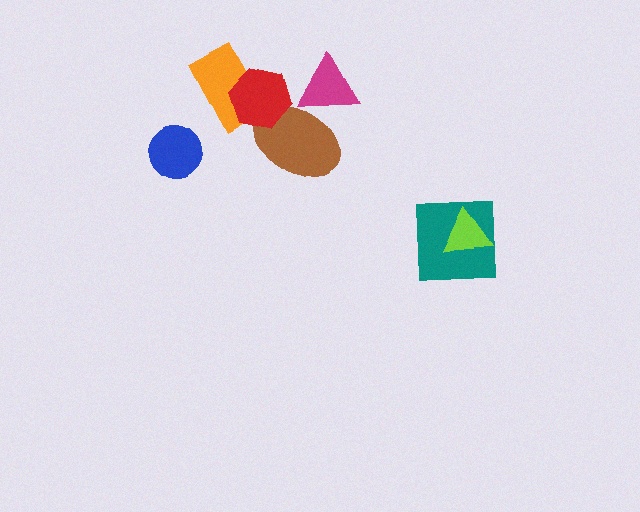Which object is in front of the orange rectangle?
The red hexagon is in front of the orange rectangle.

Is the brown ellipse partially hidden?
Yes, it is partially covered by another shape.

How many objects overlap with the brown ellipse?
2 objects overlap with the brown ellipse.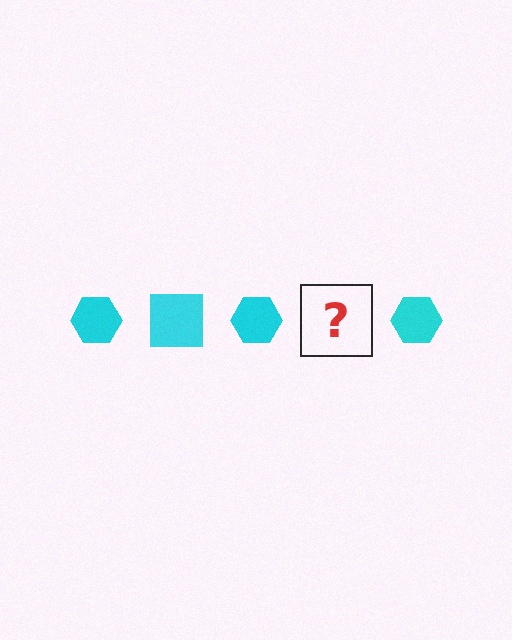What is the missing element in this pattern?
The missing element is a cyan square.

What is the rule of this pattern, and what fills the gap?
The rule is that the pattern cycles through hexagon, square shapes in cyan. The gap should be filled with a cyan square.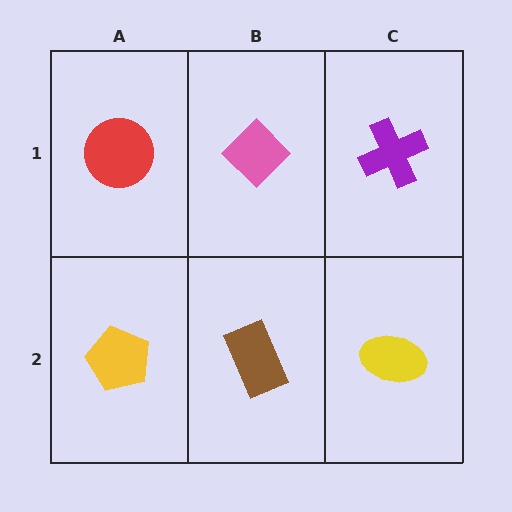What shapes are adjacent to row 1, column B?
A brown rectangle (row 2, column B), a red circle (row 1, column A), a purple cross (row 1, column C).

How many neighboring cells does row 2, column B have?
3.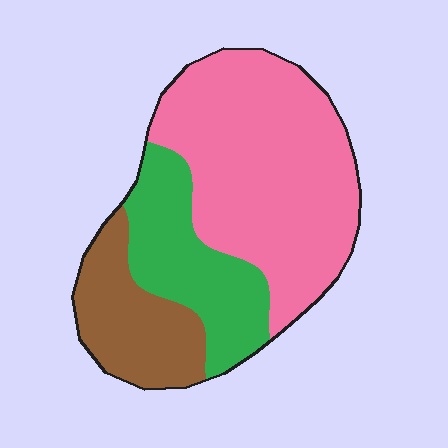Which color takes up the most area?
Pink, at roughly 55%.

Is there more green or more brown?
Green.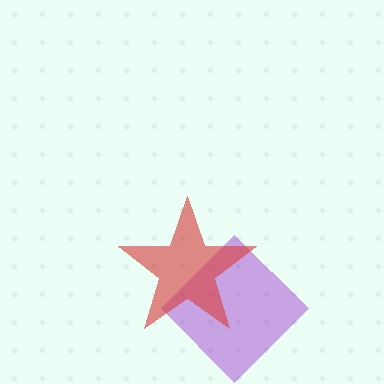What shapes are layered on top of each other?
The layered shapes are: a purple diamond, a red star.